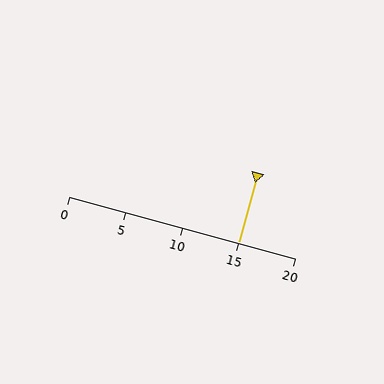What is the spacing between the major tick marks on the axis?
The major ticks are spaced 5 apart.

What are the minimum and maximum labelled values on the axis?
The axis runs from 0 to 20.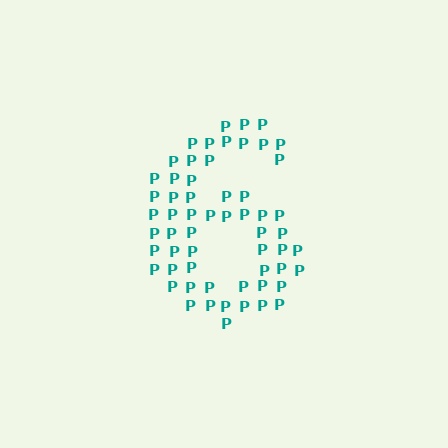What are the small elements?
The small elements are letter P's.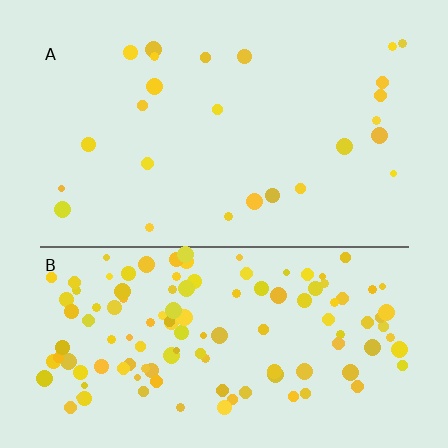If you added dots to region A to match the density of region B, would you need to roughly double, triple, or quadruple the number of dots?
Approximately quadruple.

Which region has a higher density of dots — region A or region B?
B (the bottom).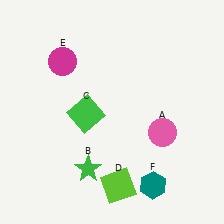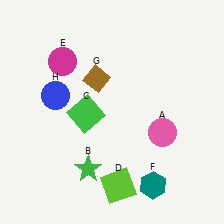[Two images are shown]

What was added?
A brown diamond (G), a blue circle (H) were added in Image 2.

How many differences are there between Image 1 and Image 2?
There are 2 differences between the two images.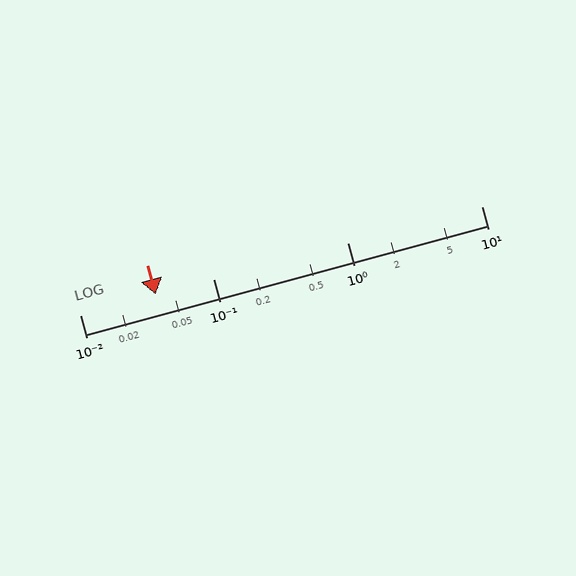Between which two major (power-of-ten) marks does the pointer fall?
The pointer is between 0.01 and 0.1.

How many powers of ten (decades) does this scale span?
The scale spans 3 decades, from 0.01 to 10.